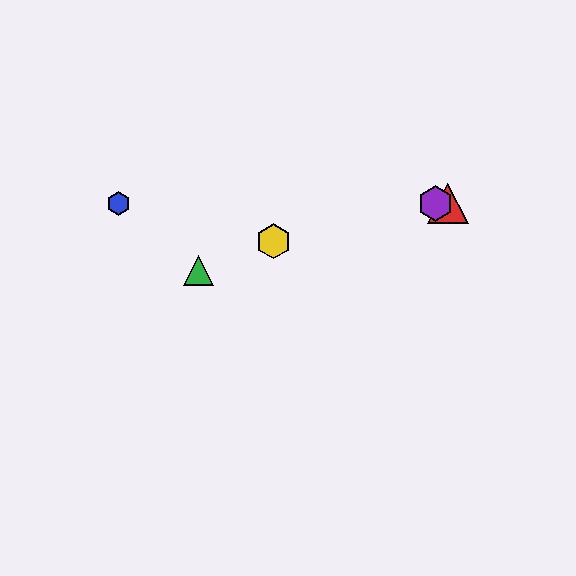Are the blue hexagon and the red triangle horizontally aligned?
Yes, both are at y≈203.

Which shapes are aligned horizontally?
The red triangle, the blue hexagon, the purple hexagon are aligned horizontally.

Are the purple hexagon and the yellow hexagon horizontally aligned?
No, the purple hexagon is at y≈203 and the yellow hexagon is at y≈241.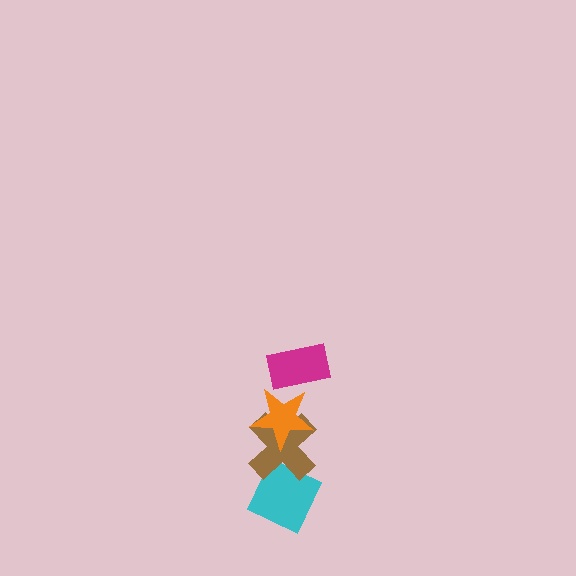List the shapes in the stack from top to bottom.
From top to bottom: the magenta rectangle, the orange star, the brown cross, the cyan diamond.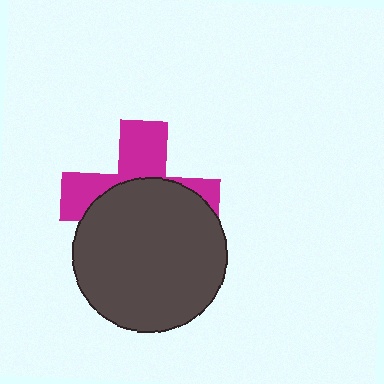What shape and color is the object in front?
The object in front is a dark gray circle.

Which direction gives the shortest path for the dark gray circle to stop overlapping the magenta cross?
Moving down gives the shortest separation.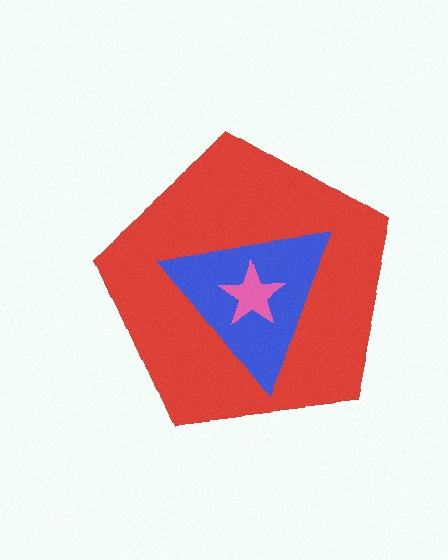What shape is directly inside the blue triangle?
The pink star.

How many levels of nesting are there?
3.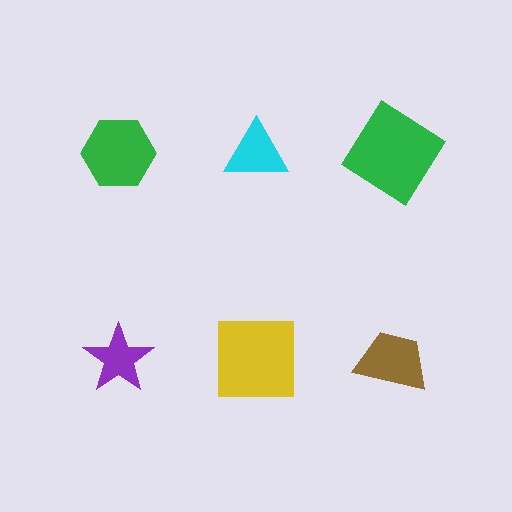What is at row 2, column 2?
A yellow square.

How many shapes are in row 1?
3 shapes.